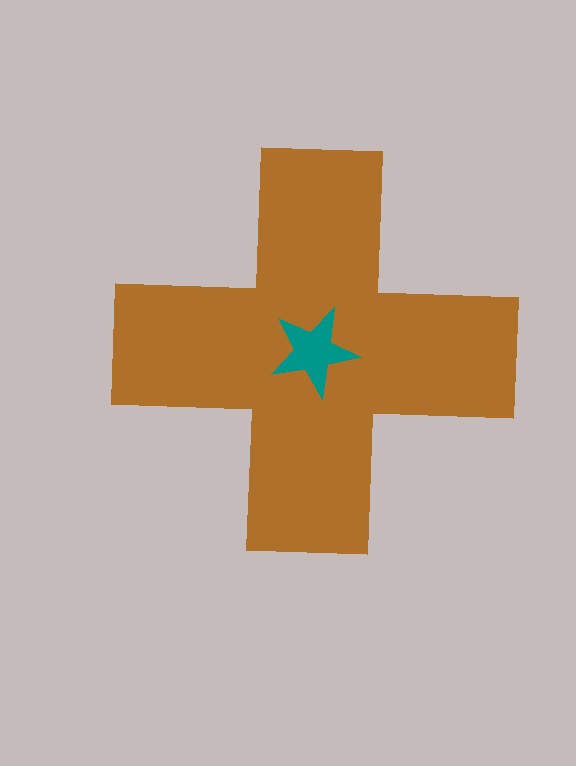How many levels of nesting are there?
2.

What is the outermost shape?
The brown cross.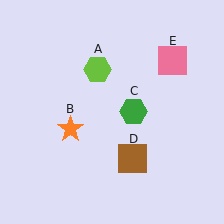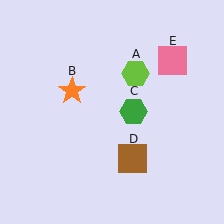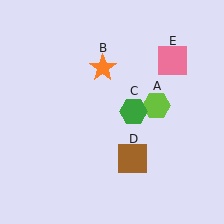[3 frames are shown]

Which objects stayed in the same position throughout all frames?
Green hexagon (object C) and brown square (object D) and pink square (object E) remained stationary.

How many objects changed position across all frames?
2 objects changed position: lime hexagon (object A), orange star (object B).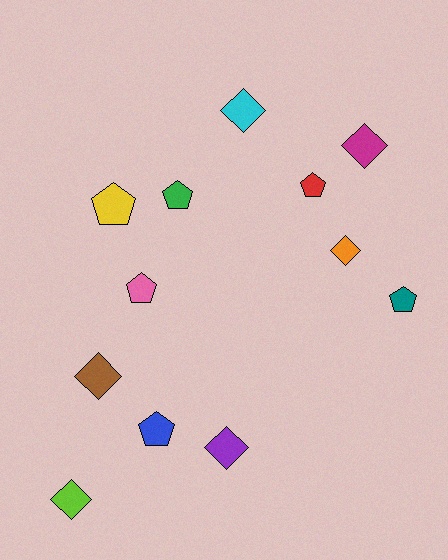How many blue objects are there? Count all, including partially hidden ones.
There is 1 blue object.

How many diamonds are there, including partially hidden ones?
There are 6 diamonds.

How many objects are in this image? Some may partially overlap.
There are 12 objects.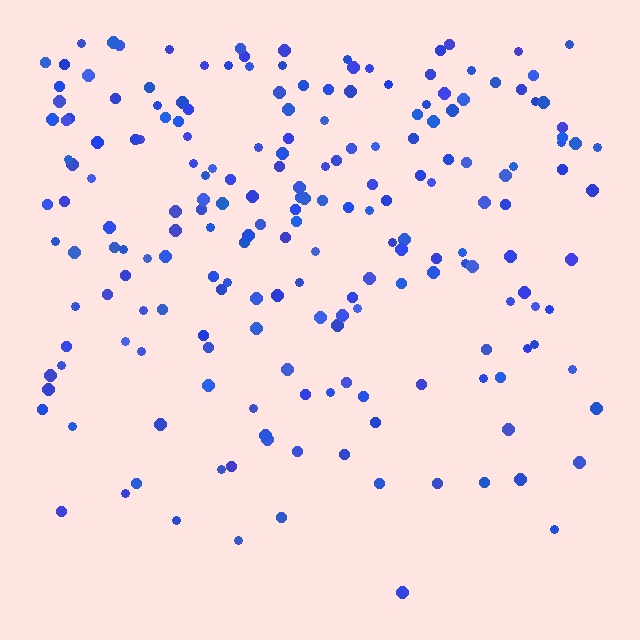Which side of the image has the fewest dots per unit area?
The bottom.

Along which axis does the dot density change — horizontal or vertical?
Vertical.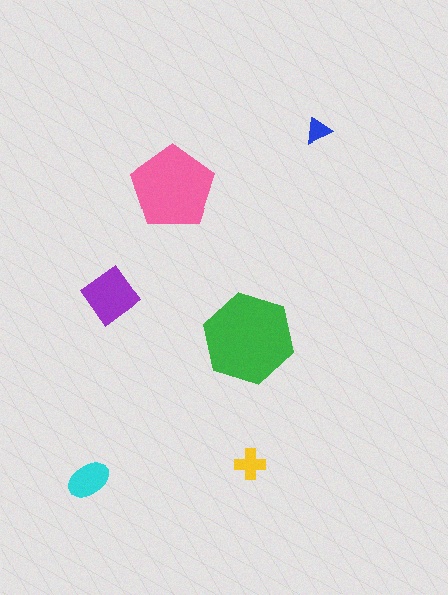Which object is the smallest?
The blue triangle.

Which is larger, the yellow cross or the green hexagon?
The green hexagon.